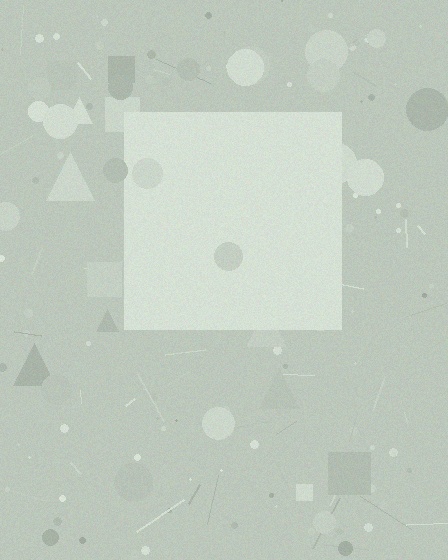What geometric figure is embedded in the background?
A square is embedded in the background.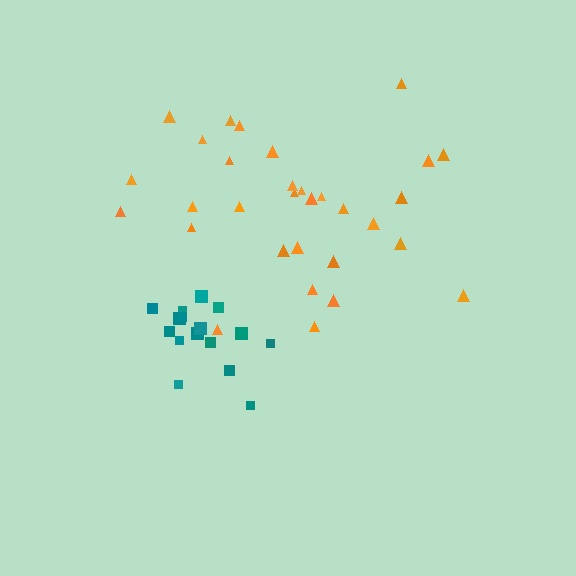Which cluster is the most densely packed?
Teal.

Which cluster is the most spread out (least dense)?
Orange.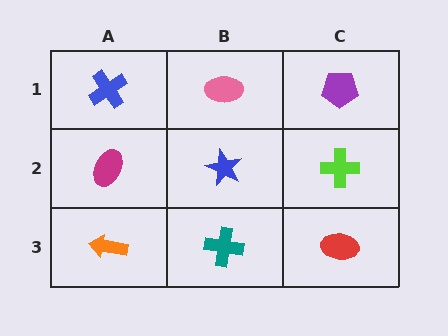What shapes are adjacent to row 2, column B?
A pink ellipse (row 1, column B), a teal cross (row 3, column B), a magenta ellipse (row 2, column A), a lime cross (row 2, column C).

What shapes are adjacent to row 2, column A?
A blue cross (row 1, column A), an orange arrow (row 3, column A), a blue star (row 2, column B).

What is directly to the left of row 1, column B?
A blue cross.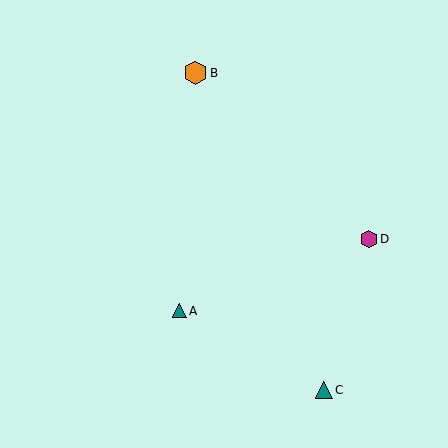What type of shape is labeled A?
Shape A is a teal triangle.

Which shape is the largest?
The orange hexagon (labeled B) is the largest.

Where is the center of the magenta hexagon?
The center of the magenta hexagon is at (369, 239).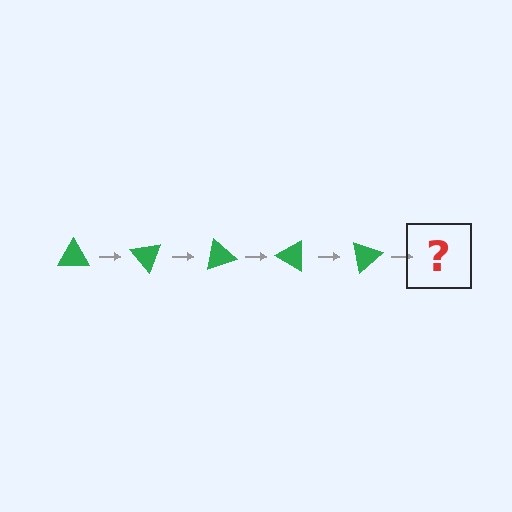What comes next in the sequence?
The next element should be a green triangle rotated 250 degrees.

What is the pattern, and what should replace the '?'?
The pattern is that the triangle rotates 50 degrees each step. The '?' should be a green triangle rotated 250 degrees.